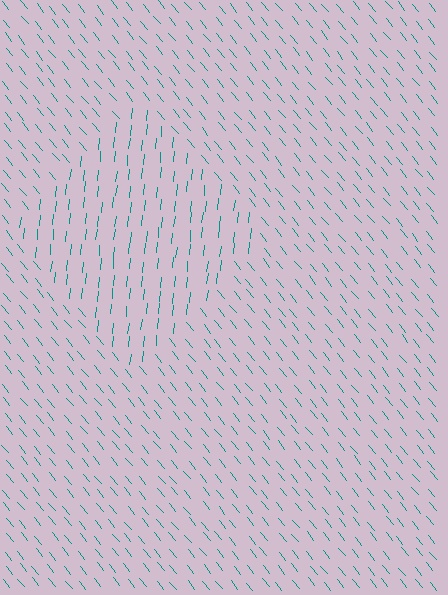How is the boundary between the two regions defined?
The boundary is defined purely by a change in line orientation (approximately 45 degrees difference). All lines are the same color and thickness.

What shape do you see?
I see a diamond.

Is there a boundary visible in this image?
Yes, there is a texture boundary formed by a change in line orientation.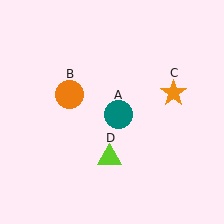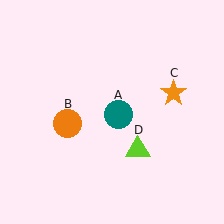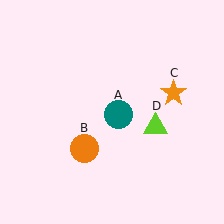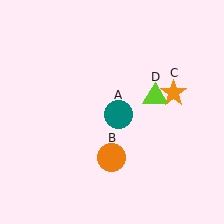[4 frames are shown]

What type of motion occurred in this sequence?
The orange circle (object B), lime triangle (object D) rotated counterclockwise around the center of the scene.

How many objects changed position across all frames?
2 objects changed position: orange circle (object B), lime triangle (object D).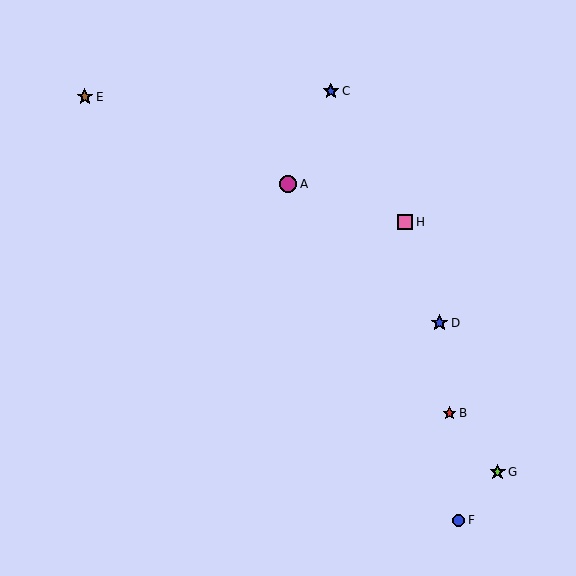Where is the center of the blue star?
The center of the blue star is at (331, 91).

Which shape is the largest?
The blue star (labeled D) is the largest.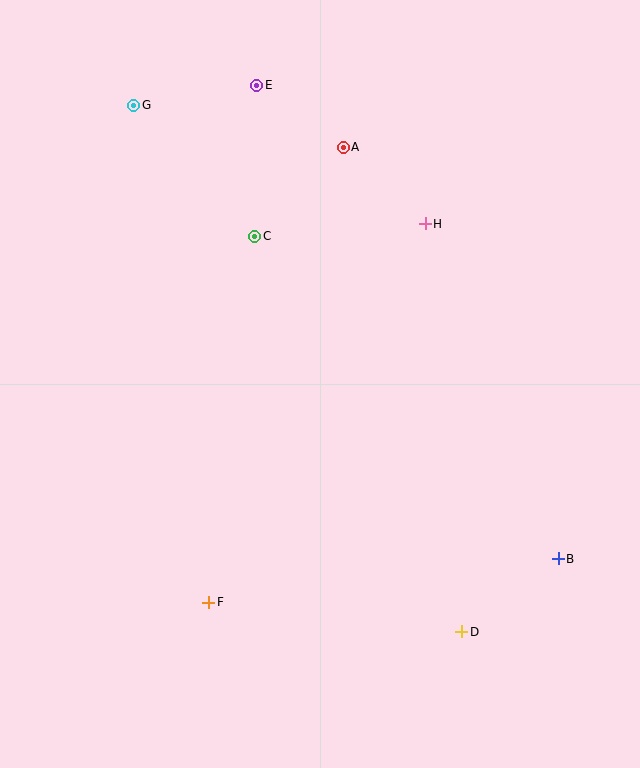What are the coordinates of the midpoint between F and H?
The midpoint between F and H is at (317, 413).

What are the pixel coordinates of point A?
Point A is at (343, 147).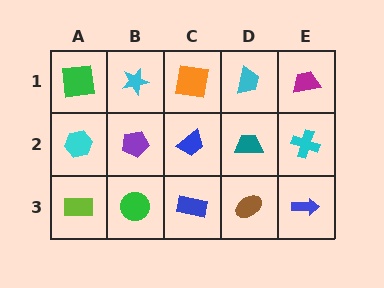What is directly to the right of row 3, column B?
A blue rectangle.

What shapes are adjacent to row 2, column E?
A magenta trapezoid (row 1, column E), a blue arrow (row 3, column E), a teal trapezoid (row 2, column D).